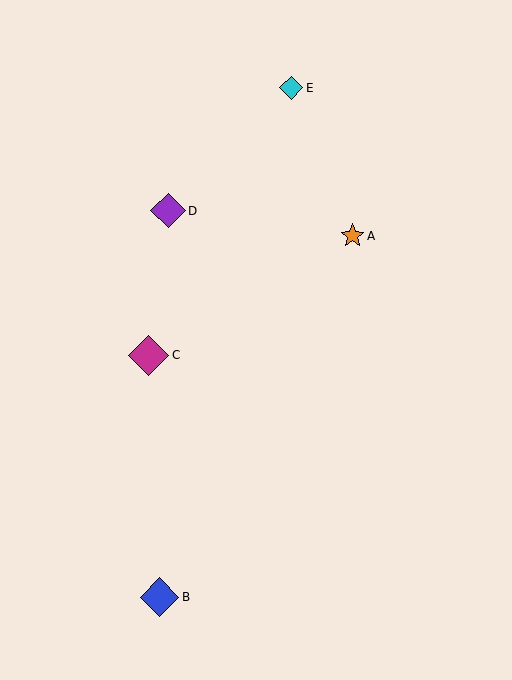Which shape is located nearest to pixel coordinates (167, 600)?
The blue diamond (labeled B) at (160, 597) is nearest to that location.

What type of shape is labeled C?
Shape C is a magenta diamond.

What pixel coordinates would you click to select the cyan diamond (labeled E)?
Click at (291, 88) to select the cyan diamond E.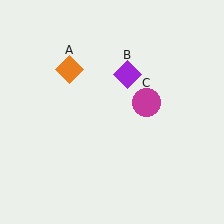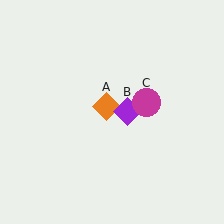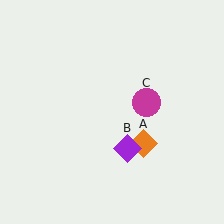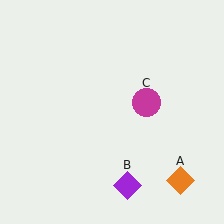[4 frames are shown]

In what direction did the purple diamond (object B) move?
The purple diamond (object B) moved down.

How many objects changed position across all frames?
2 objects changed position: orange diamond (object A), purple diamond (object B).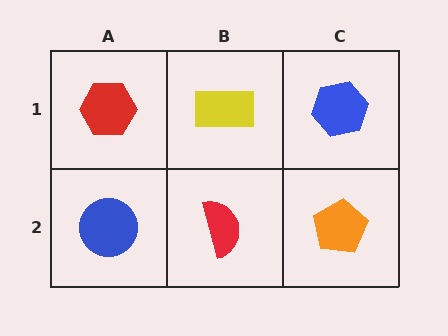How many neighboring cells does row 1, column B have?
3.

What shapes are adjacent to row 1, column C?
An orange pentagon (row 2, column C), a yellow rectangle (row 1, column B).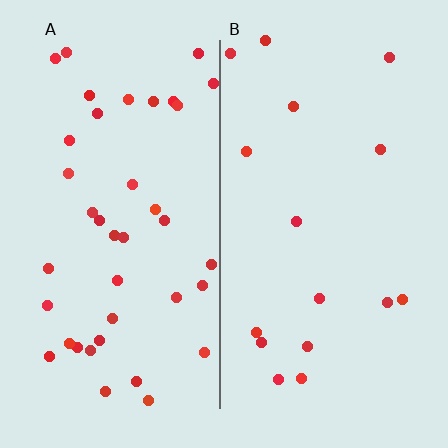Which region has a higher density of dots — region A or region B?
A (the left).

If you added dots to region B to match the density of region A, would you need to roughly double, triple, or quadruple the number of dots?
Approximately double.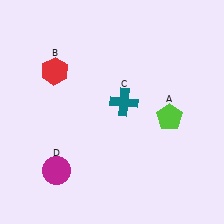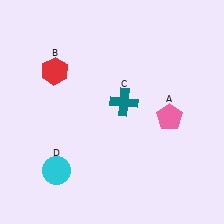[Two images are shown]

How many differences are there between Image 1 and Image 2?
There are 2 differences between the two images.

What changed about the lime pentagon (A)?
In Image 1, A is lime. In Image 2, it changed to pink.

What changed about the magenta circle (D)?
In Image 1, D is magenta. In Image 2, it changed to cyan.